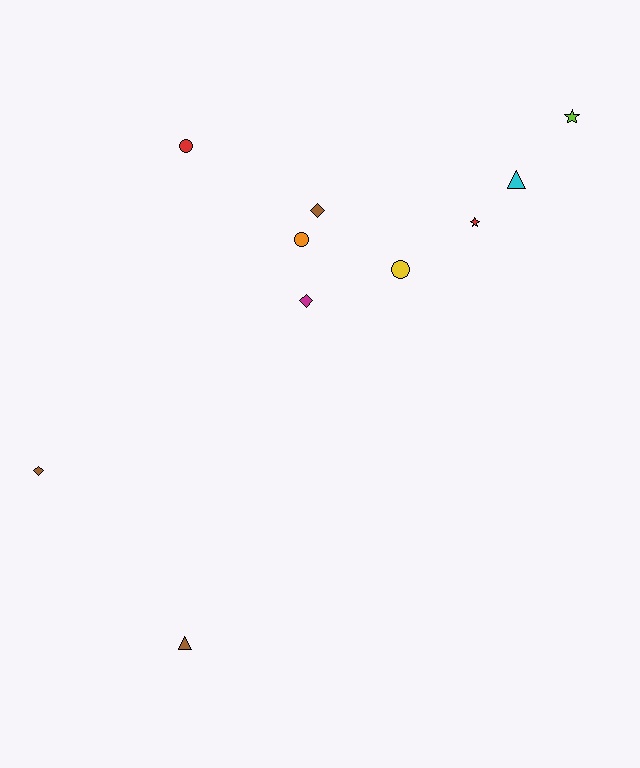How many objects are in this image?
There are 10 objects.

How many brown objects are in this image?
There are 3 brown objects.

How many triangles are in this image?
There are 2 triangles.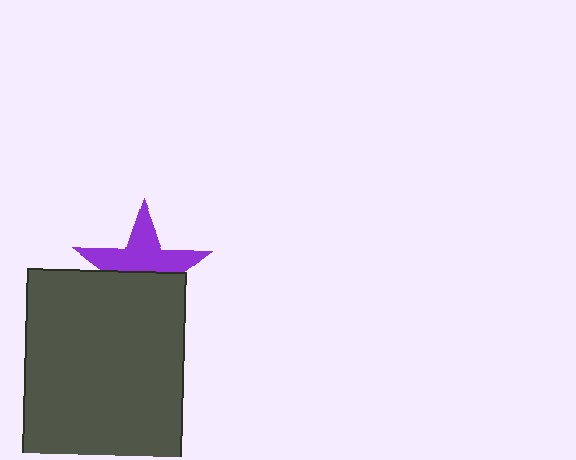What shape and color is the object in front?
The object in front is a dark gray rectangle.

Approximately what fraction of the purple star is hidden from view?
Roughly 47% of the purple star is hidden behind the dark gray rectangle.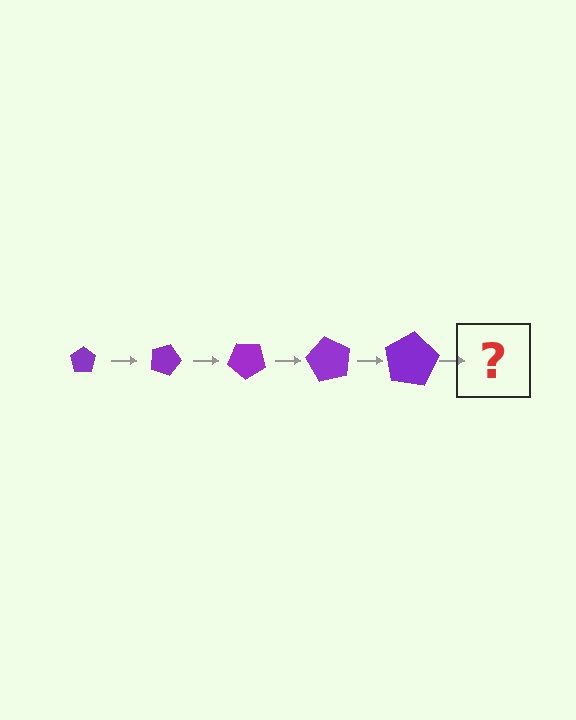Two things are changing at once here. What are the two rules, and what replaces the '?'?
The two rules are that the pentagon grows larger each step and it rotates 20 degrees each step. The '?' should be a pentagon, larger than the previous one and rotated 100 degrees from the start.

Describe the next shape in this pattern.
It should be a pentagon, larger than the previous one and rotated 100 degrees from the start.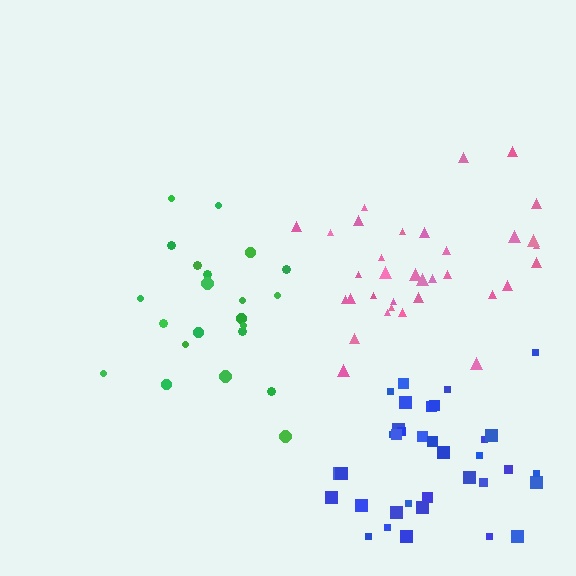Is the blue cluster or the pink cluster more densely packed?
Blue.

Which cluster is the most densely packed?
Blue.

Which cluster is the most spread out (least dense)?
Pink.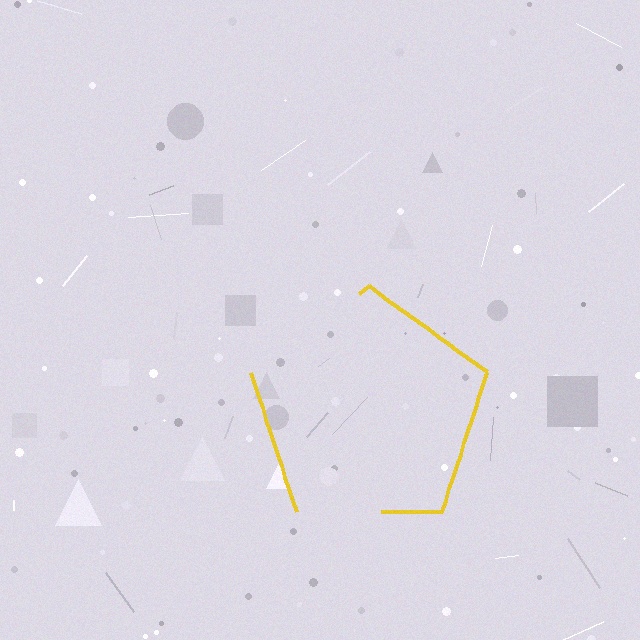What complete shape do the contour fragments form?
The contour fragments form a pentagon.